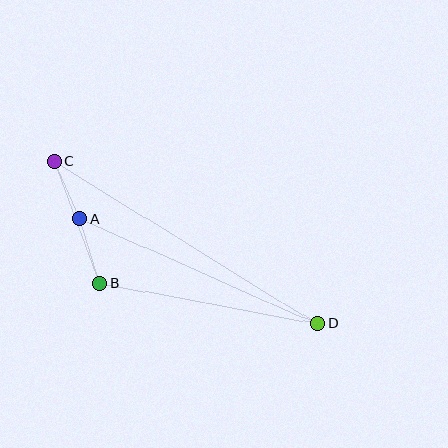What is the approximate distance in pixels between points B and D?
The distance between B and D is approximately 221 pixels.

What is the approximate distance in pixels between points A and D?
The distance between A and D is approximately 260 pixels.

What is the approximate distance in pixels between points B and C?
The distance between B and C is approximately 130 pixels.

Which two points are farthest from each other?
Points C and D are farthest from each other.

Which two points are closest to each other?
Points A and C are closest to each other.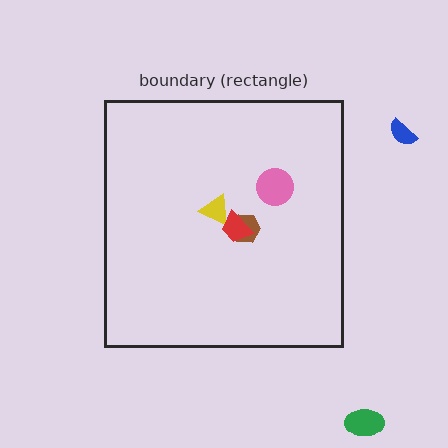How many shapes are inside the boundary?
4 inside, 2 outside.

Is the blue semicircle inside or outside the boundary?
Outside.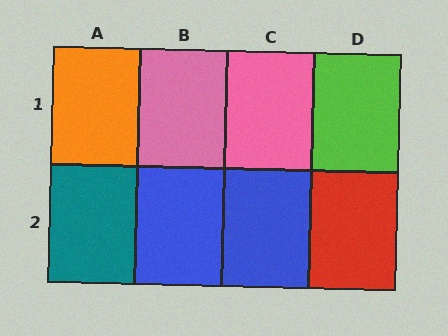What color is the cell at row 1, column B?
Pink.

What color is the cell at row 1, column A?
Orange.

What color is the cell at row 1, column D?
Lime.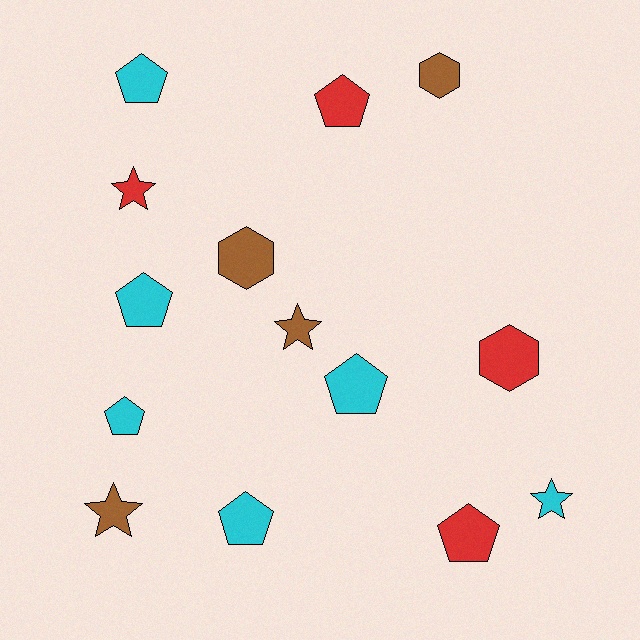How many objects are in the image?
There are 14 objects.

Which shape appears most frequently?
Pentagon, with 7 objects.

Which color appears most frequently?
Cyan, with 6 objects.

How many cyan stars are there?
There is 1 cyan star.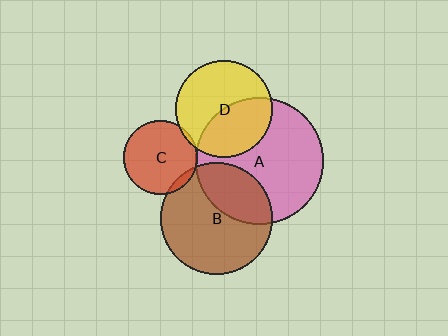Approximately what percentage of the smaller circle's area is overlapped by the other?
Approximately 5%.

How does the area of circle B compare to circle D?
Approximately 1.3 times.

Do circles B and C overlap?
Yes.